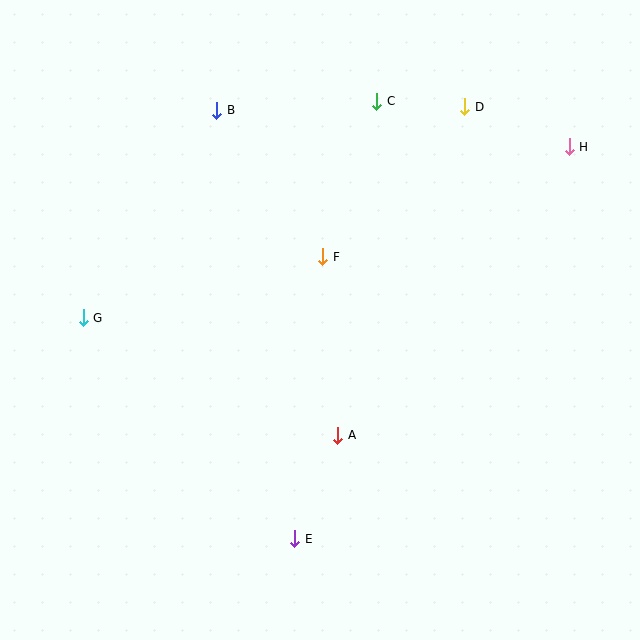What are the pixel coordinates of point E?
Point E is at (295, 539).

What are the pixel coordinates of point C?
Point C is at (377, 101).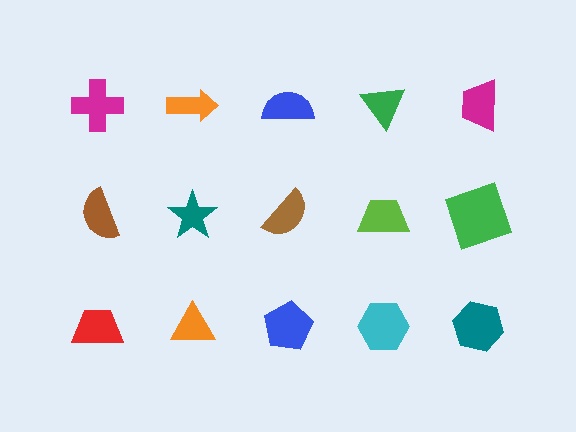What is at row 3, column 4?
A cyan hexagon.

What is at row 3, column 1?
A red trapezoid.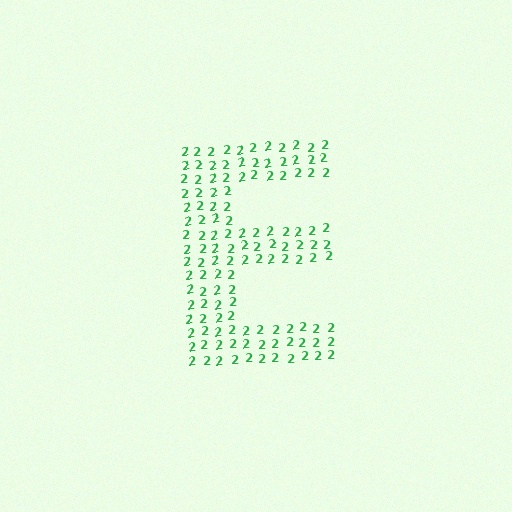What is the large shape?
The large shape is the letter E.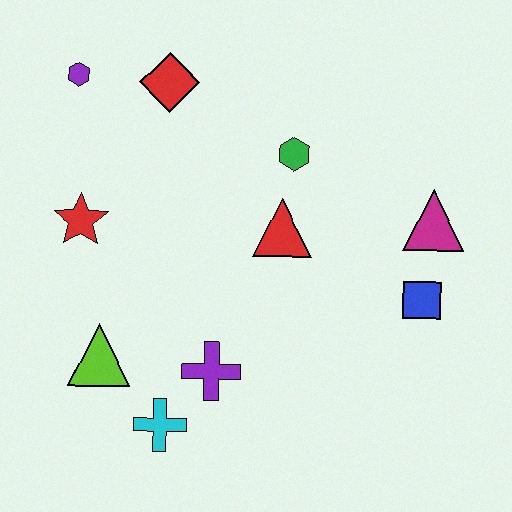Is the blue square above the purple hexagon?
No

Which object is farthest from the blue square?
The purple hexagon is farthest from the blue square.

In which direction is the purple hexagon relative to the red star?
The purple hexagon is above the red star.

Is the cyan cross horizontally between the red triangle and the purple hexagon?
Yes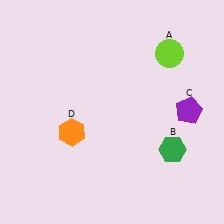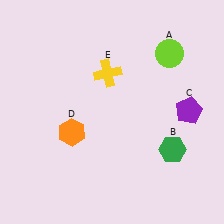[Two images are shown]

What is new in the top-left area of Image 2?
A yellow cross (E) was added in the top-left area of Image 2.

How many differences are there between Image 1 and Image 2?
There is 1 difference between the two images.